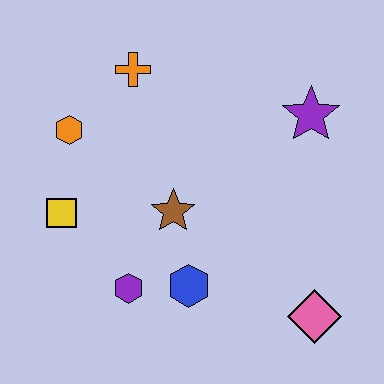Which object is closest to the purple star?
The brown star is closest to the purple star.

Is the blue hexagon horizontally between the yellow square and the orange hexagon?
No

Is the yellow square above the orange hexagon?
No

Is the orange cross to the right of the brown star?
No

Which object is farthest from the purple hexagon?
The purple star is farthest from the purple hexagon.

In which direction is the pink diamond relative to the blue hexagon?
The pink diamond is to the right of the blue hexagon.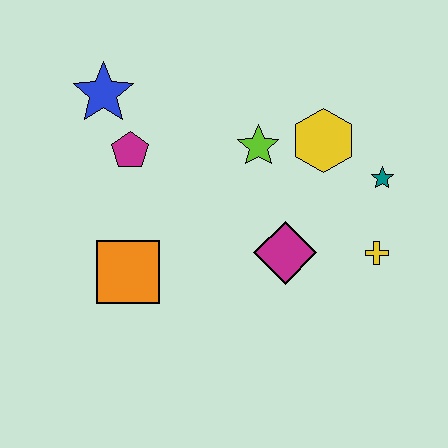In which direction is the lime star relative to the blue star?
The lime star is to the right of the blue star.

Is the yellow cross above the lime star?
No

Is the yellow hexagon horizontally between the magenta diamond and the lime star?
No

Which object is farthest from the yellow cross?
The blue star is farthest from the yellow cross.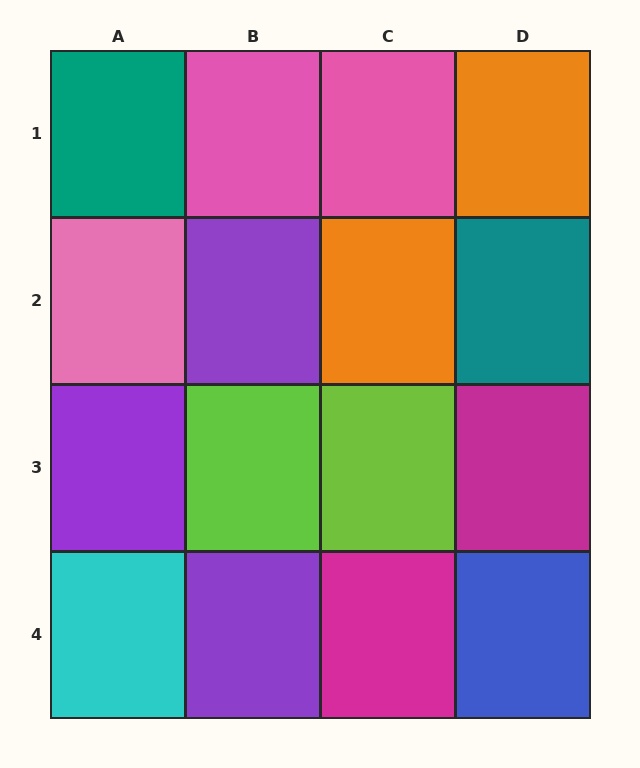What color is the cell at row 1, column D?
Orange.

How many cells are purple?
3 cells are purple.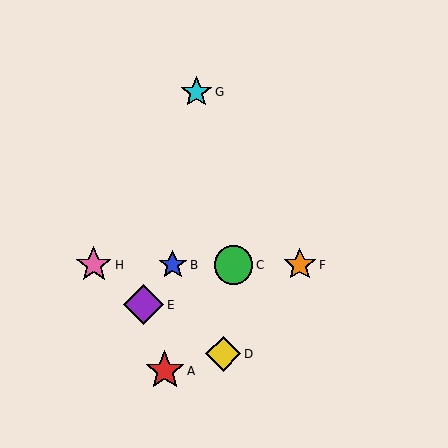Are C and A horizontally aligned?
No, C is at y≈265 and A is at y≈371.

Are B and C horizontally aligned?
Yes, both are at y≈265.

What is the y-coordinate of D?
Object D is at y≈354.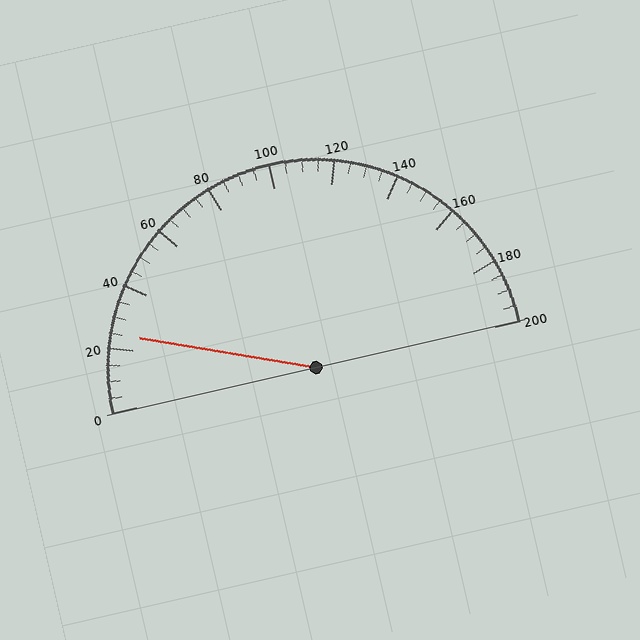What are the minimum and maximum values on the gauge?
The gauge ranges from 0 to 200.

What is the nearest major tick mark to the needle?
The nearest major tick mark is 20.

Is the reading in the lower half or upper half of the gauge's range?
The reading is in the lower half of the range (0 to 200).